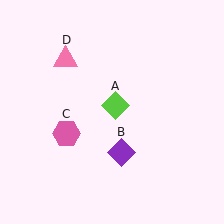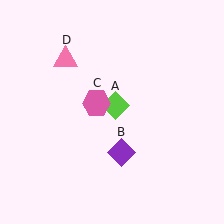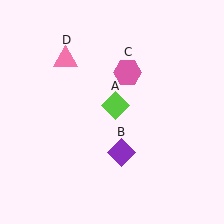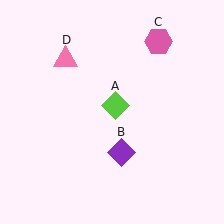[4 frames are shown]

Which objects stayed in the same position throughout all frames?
Lime diamond (object A) and purple diamond (object B) and pink triangle (object D) remained stationary.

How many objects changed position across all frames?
1 object changed position: pink hexagon (object C).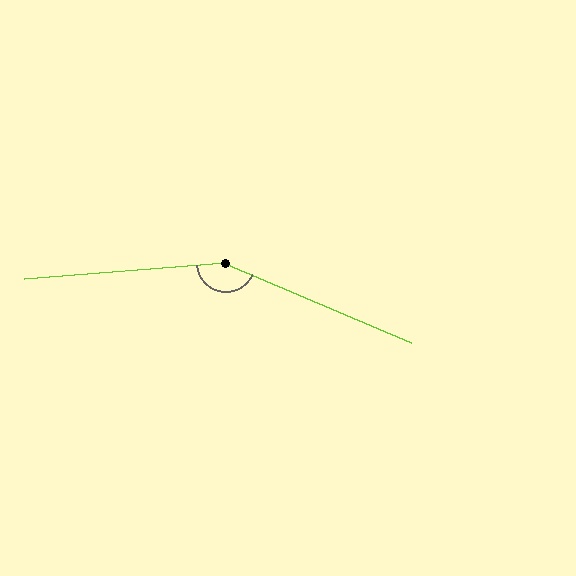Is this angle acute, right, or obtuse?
It is obtuse.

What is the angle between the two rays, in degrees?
Approximately 152 degrees.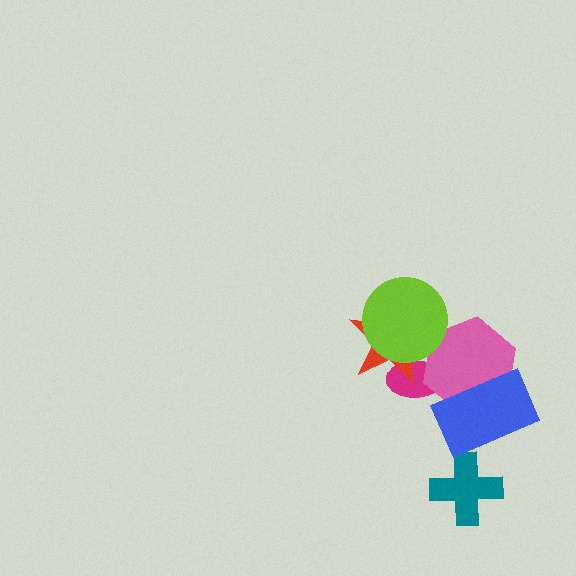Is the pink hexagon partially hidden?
Yes, it is partially covered by another shape.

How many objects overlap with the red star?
3 objects overlap with the red star.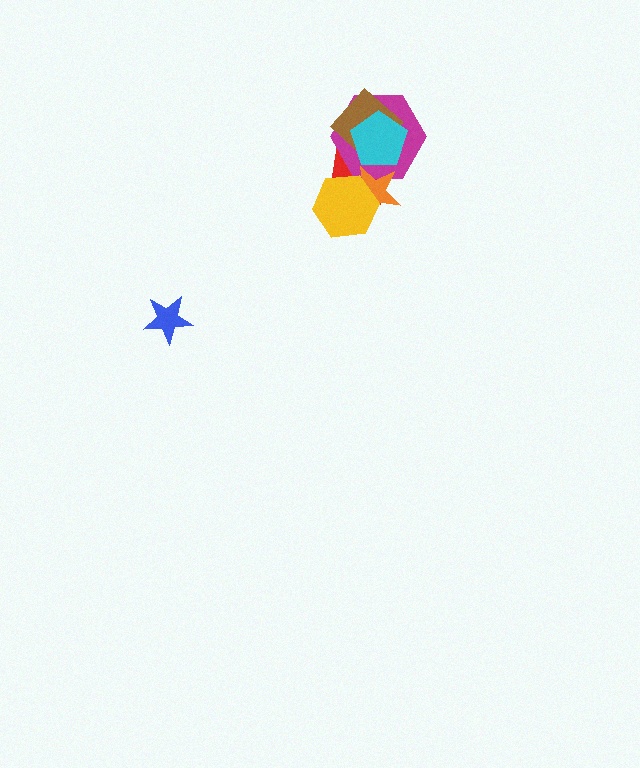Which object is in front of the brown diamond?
The cyan pentagon is in front of the brown diamond.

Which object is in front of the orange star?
The yellow hexagon is in front of the orange star.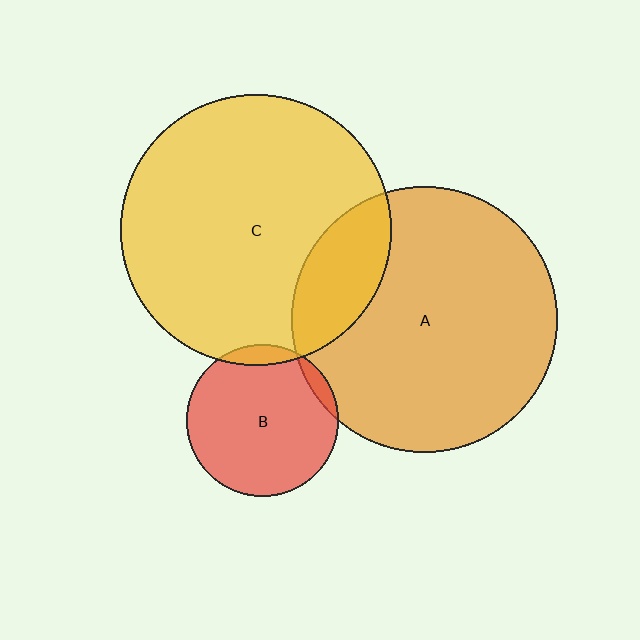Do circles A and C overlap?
Yes.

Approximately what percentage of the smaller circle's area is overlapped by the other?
Approximately 20%.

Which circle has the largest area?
Circle C (yellow).